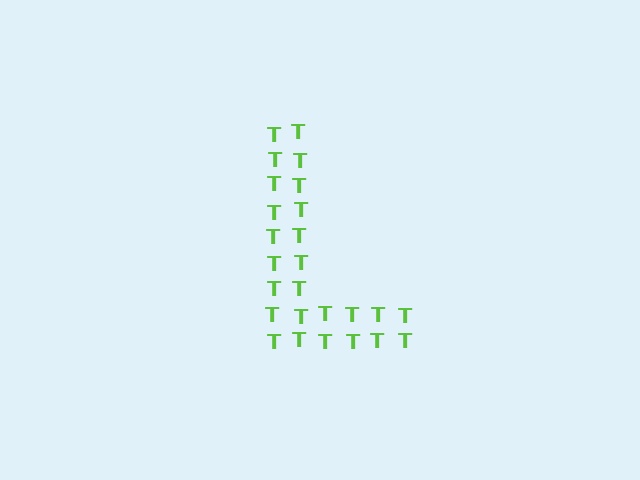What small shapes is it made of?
It is made of small letter T's.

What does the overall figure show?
The overall figure shows the letter L.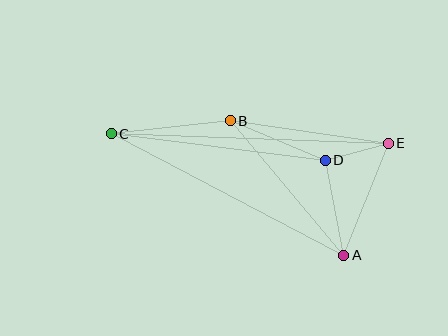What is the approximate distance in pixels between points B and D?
The distance between B and D is approximately 103 pixels.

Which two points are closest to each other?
Points D and E are closest to each other.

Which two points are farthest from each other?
Points C and E are farthest from each other.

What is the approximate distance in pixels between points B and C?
The distance between B and C is approximately 120 pixels.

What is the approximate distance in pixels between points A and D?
The distance between A and D is approximately 97 pixels.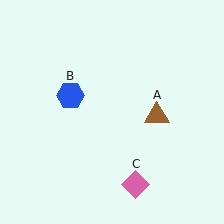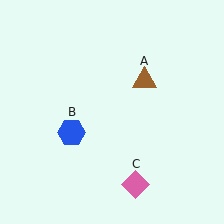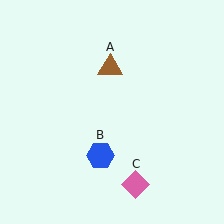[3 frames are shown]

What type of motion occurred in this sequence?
The brown triangle (object A), blue hexagon (object B) rotated counterclockwise around the center of the scene.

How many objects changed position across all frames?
2 objects changed position: brown triangle (object A), blue hexagon (object B).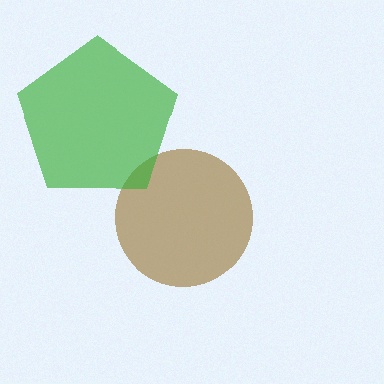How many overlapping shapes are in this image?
There are 2 overlapping shapes in the image.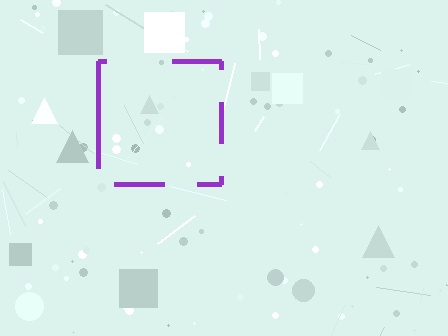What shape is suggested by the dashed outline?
The dashed outline suggests a square.